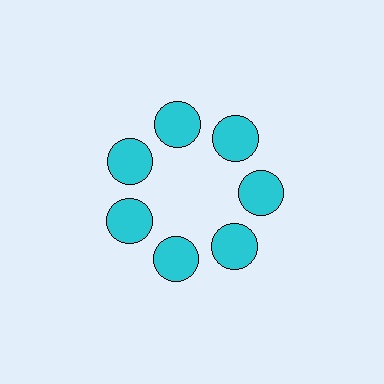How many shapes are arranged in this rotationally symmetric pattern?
There are 7 shapes, arranged in 7 groups of 1.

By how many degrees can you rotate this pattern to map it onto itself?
The pattern maps onto itself every 51 degrees of rotation.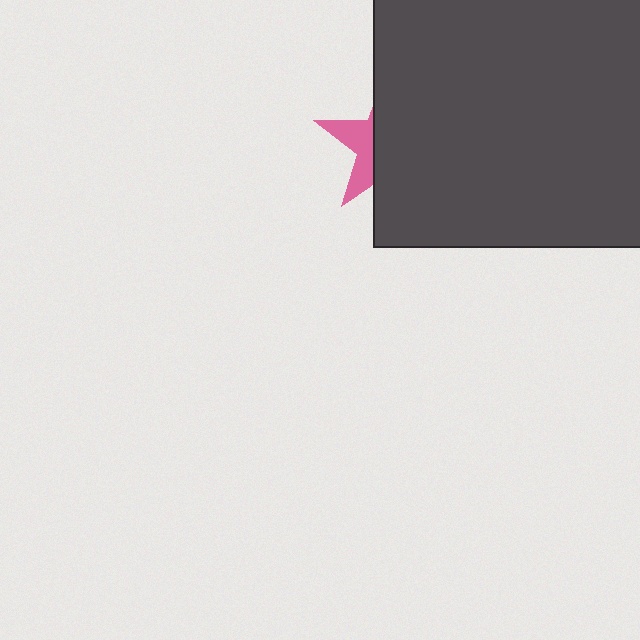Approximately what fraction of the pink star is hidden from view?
Roughly 67% of the pink star is hidden behind the dark gray square.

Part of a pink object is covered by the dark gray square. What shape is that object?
It is a star.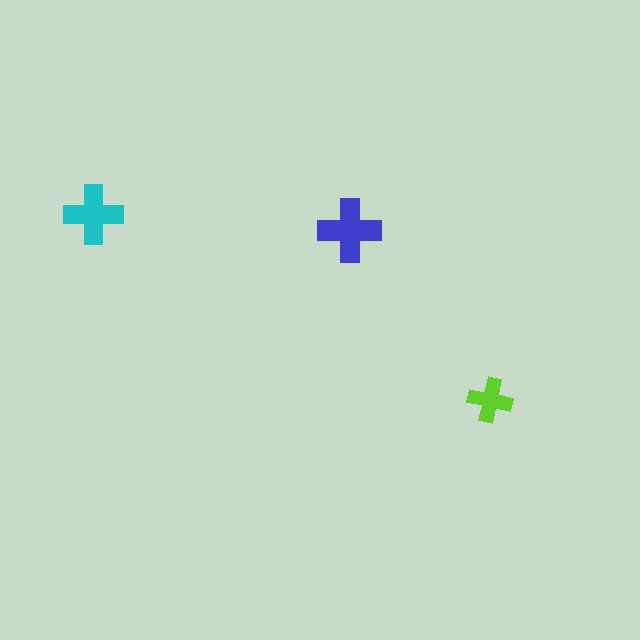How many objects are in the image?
There are 3 objects in the image.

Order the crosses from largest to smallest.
the blue one, the cyan one, the lime one.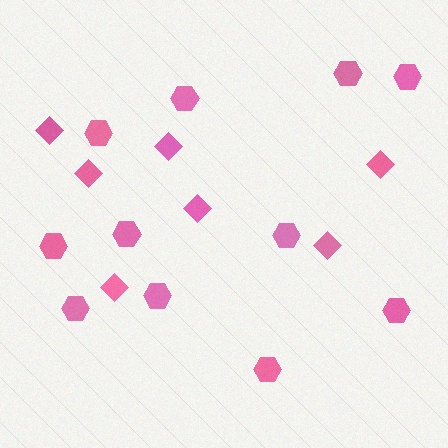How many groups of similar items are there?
There are 2 groups: one group of hexagons (11) and one group of diamonds (7).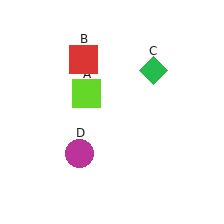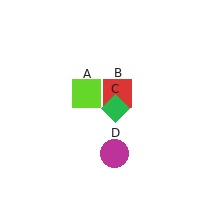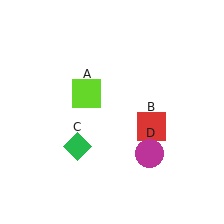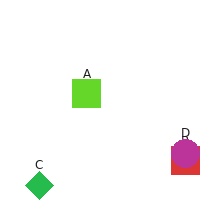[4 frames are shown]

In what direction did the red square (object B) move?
The red square (object B) moved down and to the right.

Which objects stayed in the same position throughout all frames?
Lime square (object A) remained stationary.